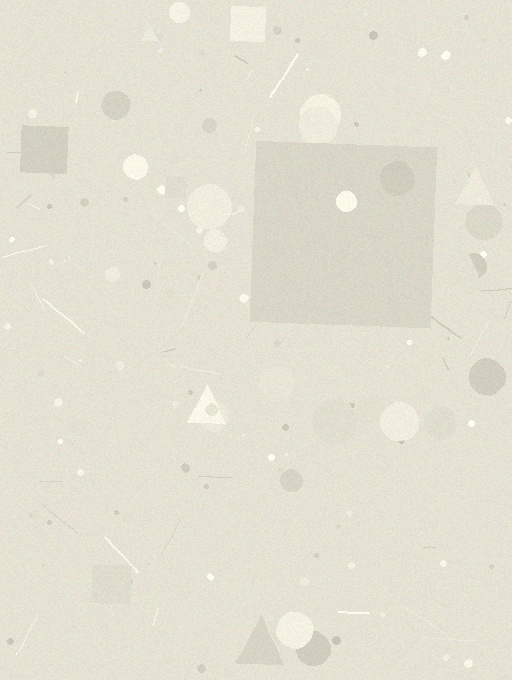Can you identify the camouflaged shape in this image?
The camouflaged shape is a square.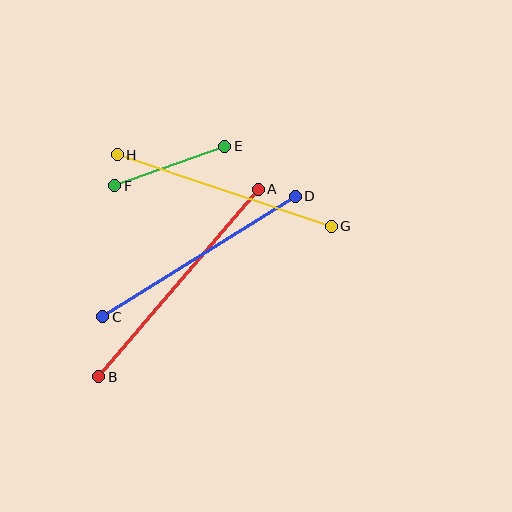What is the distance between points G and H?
The distance is approximately 225 pixels.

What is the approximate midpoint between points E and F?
The midpoint is at approximately (170, 166) pixels.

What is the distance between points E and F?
The distance is approximately 117 pixels.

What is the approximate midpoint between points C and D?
The midpoint is at approximately (199, 256) pixels.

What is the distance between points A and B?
The distance is approximately 246 pixels.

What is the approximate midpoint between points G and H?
The midpoint is at approximately (224, 191) pixels.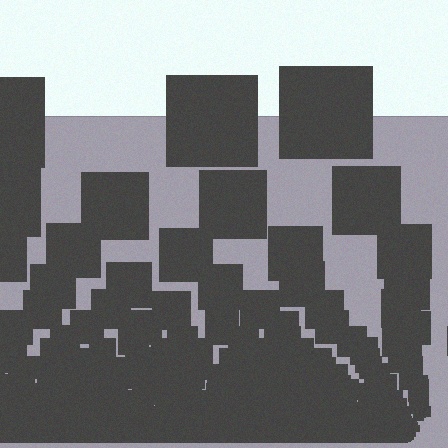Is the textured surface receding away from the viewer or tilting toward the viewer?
The surface appears to tilt toward the viewer. Texture elements get larger and sparser toward the top.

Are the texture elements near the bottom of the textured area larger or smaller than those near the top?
Smaller. The gradient is inverted — elements near the bottom are smaller and denser.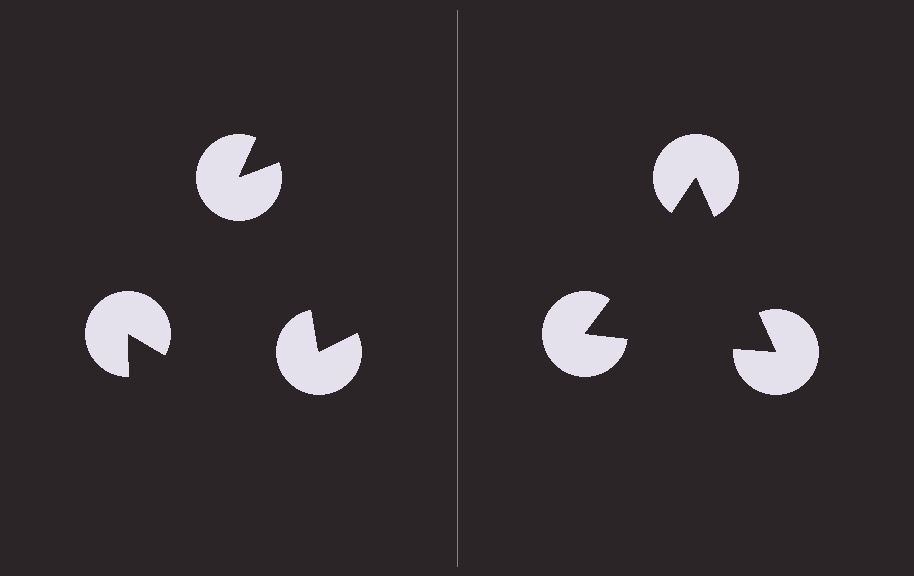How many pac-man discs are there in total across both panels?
6 — 3 on each side.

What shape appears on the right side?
An illusory triangle.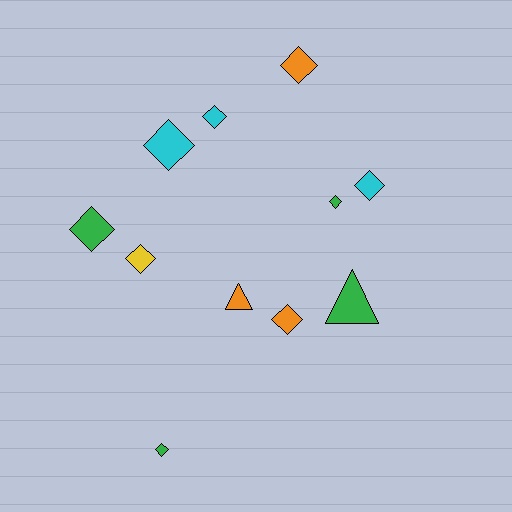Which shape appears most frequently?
Diamond, with 9 objects.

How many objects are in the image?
There are 11 objects.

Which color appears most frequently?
Green, with 4 objects.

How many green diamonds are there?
There are 3 green diamonds.